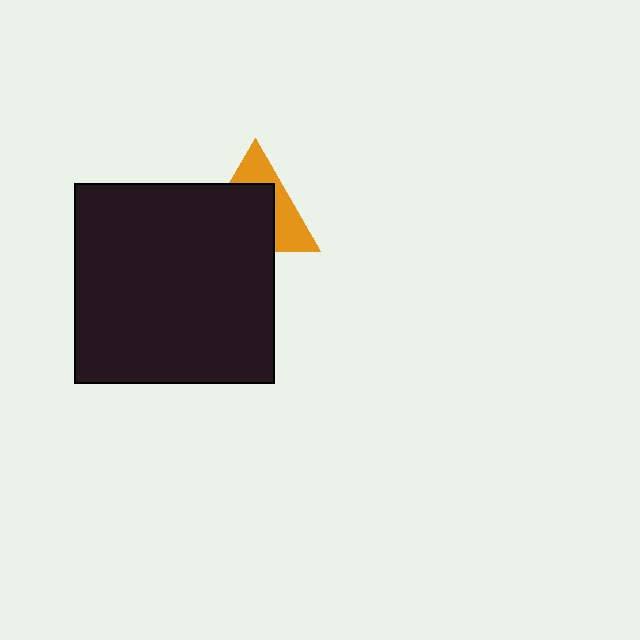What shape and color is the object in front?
The object in front is a black square.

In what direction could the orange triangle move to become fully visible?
The orange triangle could move up. That would shift it out from behind the black square entirely.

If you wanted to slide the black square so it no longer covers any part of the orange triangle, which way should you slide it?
Slide it down — that is the most direct way to separate the two shapes.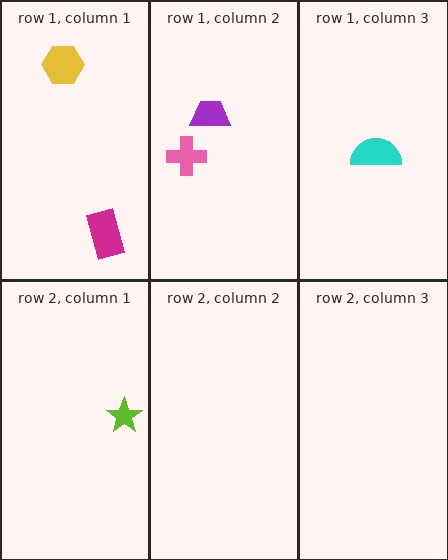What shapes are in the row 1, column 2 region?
The purple trapezoid, the pink cross.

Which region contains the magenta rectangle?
The row 1, column 1 region.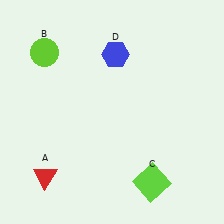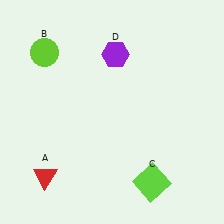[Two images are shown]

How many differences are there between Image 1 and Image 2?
There is 1 difference between the two images.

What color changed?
The hexagon (D) changed from blue in Image 1 to purple in Image 2.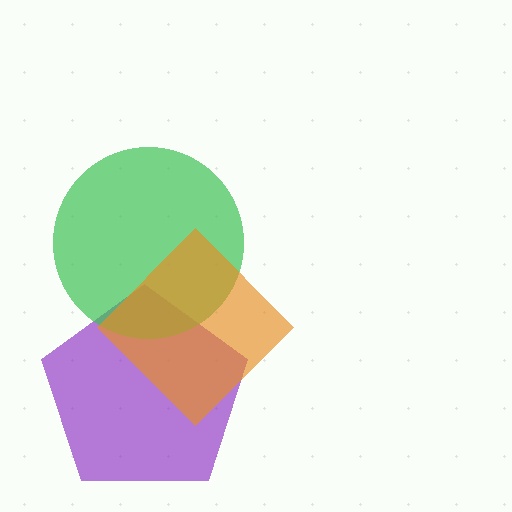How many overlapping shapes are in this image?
There are 3 overlapping shapes in the image.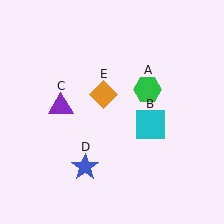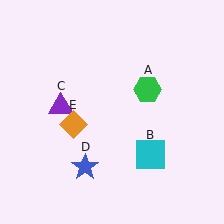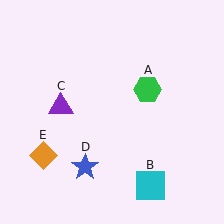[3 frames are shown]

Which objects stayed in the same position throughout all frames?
Green hexagon (object A) and purple triangle (object C) and blue star (object D) remained stationary.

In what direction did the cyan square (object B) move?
The cyan square (object B) moved down.